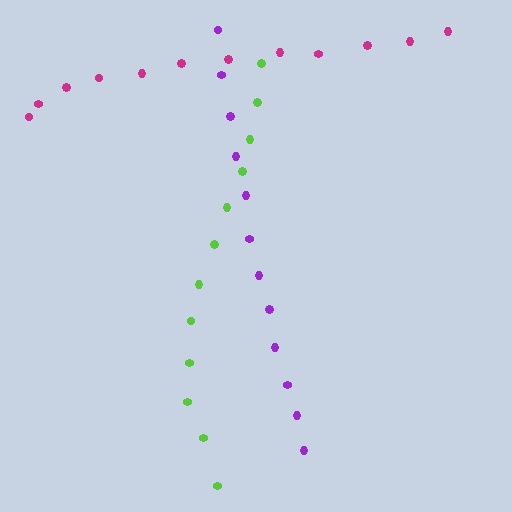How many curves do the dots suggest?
There are 3 distinct paths.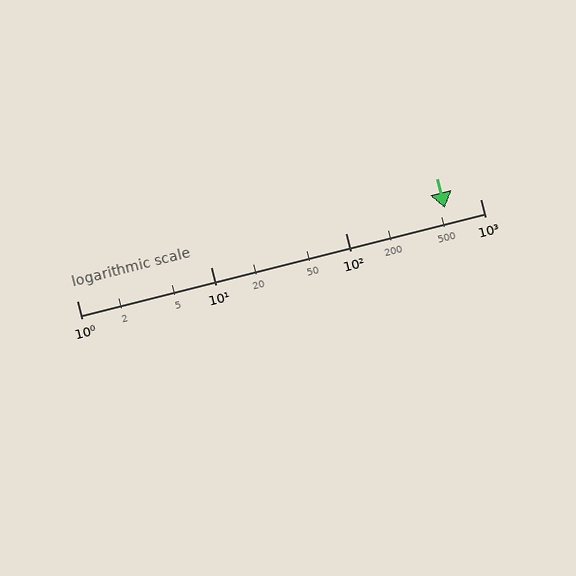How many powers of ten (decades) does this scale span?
The scale spans 3 decades, from 1 to 1000.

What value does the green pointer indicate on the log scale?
The pointer indicates approximately 550.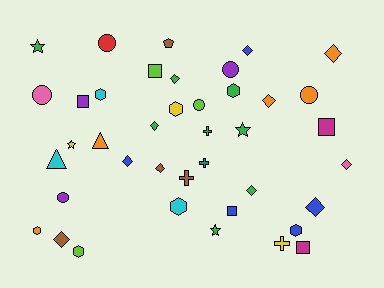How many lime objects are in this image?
There are 3 lime objects.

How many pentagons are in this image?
There is 1 pentagon.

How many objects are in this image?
There are 40 objects.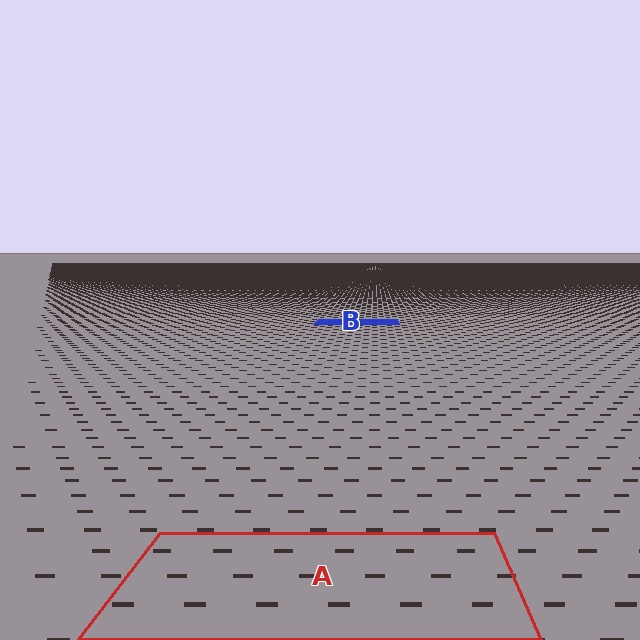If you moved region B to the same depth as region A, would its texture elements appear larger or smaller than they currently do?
They would appear larger. At a closer depth, the same texture elements are projected at a bigger on-screen size.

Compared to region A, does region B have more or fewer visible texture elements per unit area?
Region B has more texture elements per unit area — they are packed more densely because it is farther away.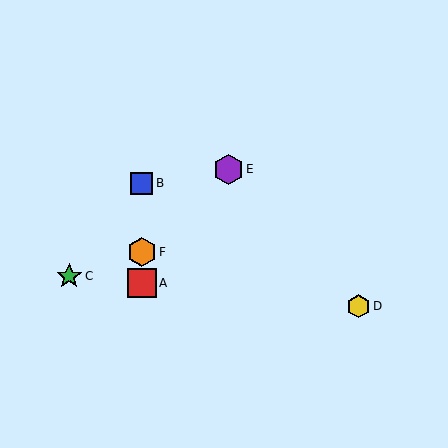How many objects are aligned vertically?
3 objects (A, B, F) are aligned vertically.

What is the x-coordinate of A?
Object A is at x≈142.